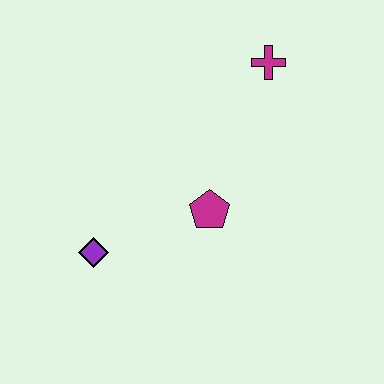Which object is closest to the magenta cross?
The magenta pentagon is closest to the magenta cross.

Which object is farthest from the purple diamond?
The magenta cross is farthest from the purple diamond.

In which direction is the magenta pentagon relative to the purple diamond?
The magenta pentagon is to the right of the purple diamond.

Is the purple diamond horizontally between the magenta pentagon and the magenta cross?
No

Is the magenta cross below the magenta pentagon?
No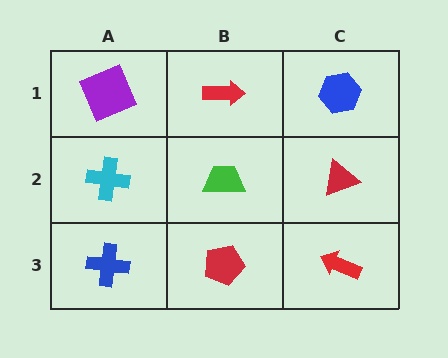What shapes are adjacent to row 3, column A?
A cyan cross (row 2, column A), a red pentagon (row 3, column B).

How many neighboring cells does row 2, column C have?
3.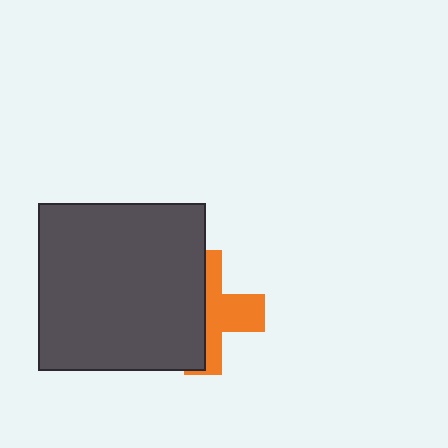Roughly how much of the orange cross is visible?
About half of it is visible (roughly 46%).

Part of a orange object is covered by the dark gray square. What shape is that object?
It is a cross.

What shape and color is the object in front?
The object in front is a dark gray square.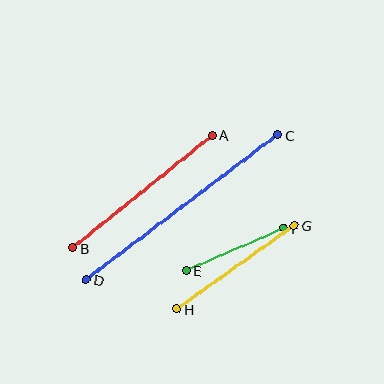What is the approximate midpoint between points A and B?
The midpoint is at approximately (142, 191) pixels.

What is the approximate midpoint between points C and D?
The midpoint is at approximately (182, 207) pixels.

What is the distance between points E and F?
The distance is approximately 106 pixels.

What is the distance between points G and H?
The distance is approximately 144 pixels.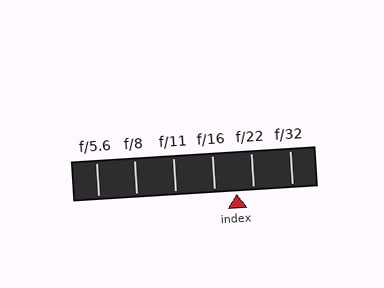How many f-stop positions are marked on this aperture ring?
There are 6 f-stop positions marked.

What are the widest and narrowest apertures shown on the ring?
The widest aperture shown is f/5.6 and the narrowest is f/32.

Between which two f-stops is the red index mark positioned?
The index mark is between f/16 and f/22.